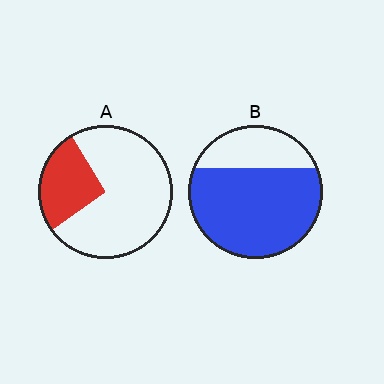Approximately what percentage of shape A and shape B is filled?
A is approximately 25% and B is approximately 70%.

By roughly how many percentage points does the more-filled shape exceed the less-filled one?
By roughly 45 percentage points (B over A).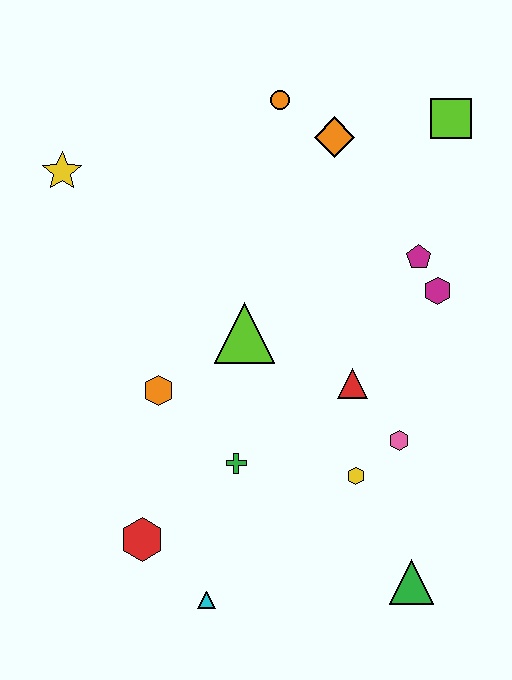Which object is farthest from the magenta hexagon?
The yellow star is farthest from the magenta hexagon.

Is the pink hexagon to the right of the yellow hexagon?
Yes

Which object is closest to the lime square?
The orange diamond is closest to the lime square.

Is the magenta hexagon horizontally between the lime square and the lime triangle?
Yes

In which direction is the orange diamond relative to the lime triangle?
The orange diamond is above the lime triangle.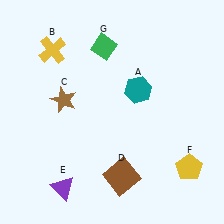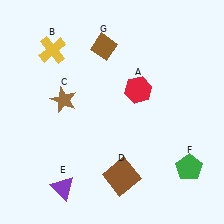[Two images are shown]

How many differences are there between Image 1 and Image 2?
There are 3 differences between the two images.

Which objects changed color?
A changed from teal to red. F changed from yellow to green. G changed from green to brown.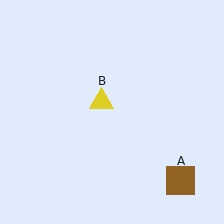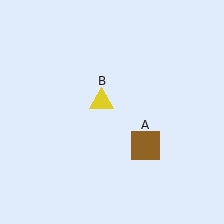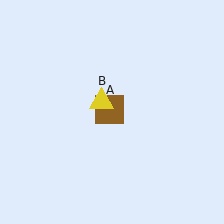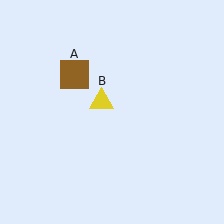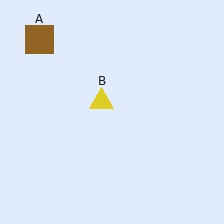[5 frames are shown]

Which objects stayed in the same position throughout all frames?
Yellow triangle (object B) remained stationary.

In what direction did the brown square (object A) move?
The brown square (object A) moved up and to the left.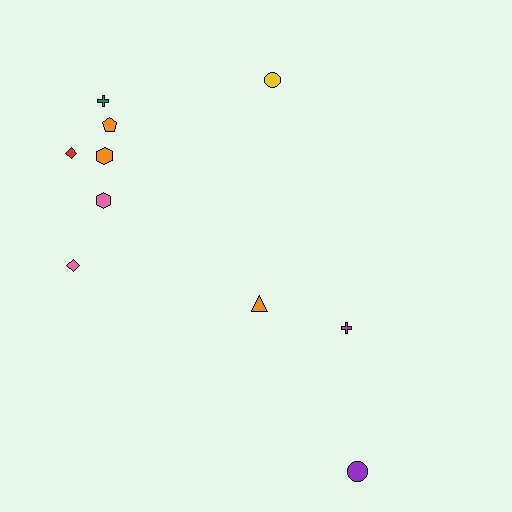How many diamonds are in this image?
There are 2 diamonds.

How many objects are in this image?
There are 10 objects.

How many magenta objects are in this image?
There is 1 magenta object.